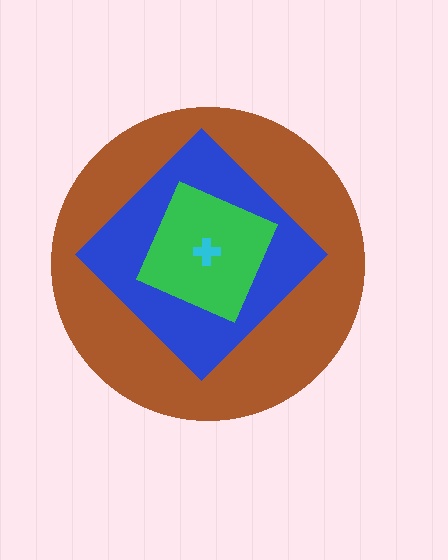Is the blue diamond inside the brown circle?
Yes.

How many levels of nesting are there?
4.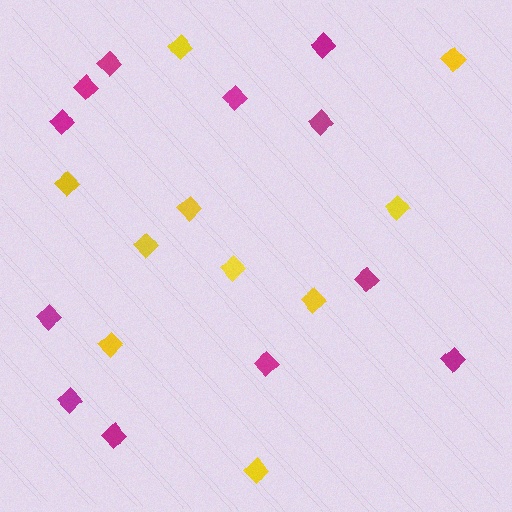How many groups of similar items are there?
There are 2 groups: one group of magenta diamonds (12) and one group of yellow diamonds (10).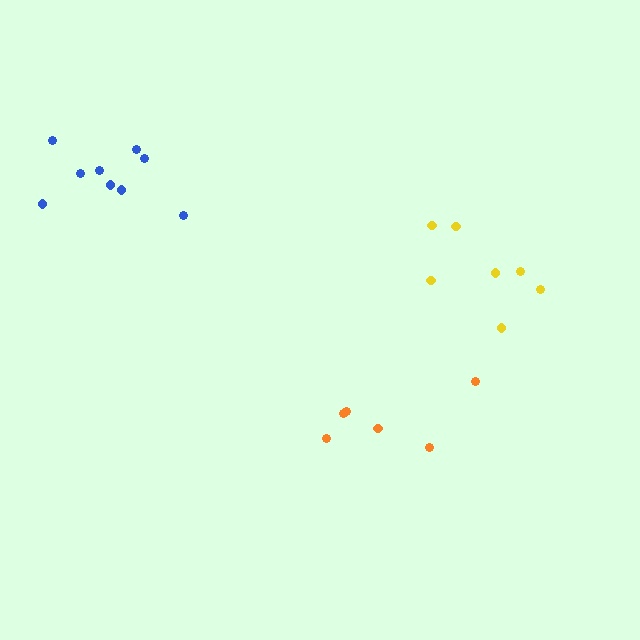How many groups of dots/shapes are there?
There are 3 groups.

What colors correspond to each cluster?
The clusters are colored: blue, orange, yellow.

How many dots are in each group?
Group 1: 9 dots, Group 2: 6 dots, Group 3: 7 dots (22 total).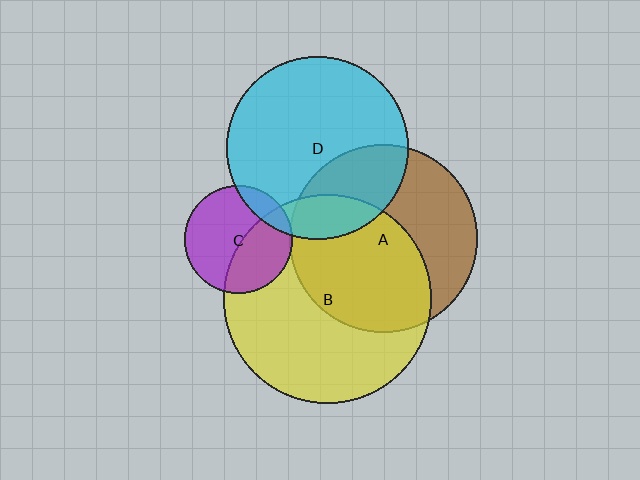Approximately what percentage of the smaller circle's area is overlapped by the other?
Approximately 5%.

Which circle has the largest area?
Circle B (yellow).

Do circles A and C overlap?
Yes.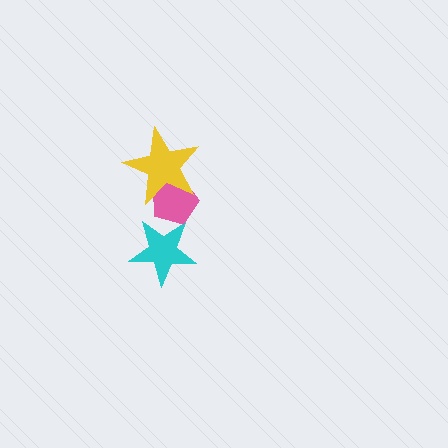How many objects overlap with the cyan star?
1 object overlaps with the cyan star.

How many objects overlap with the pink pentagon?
2 objects overlap with the pink pentagon.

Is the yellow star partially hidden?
No, no other shape covers it.